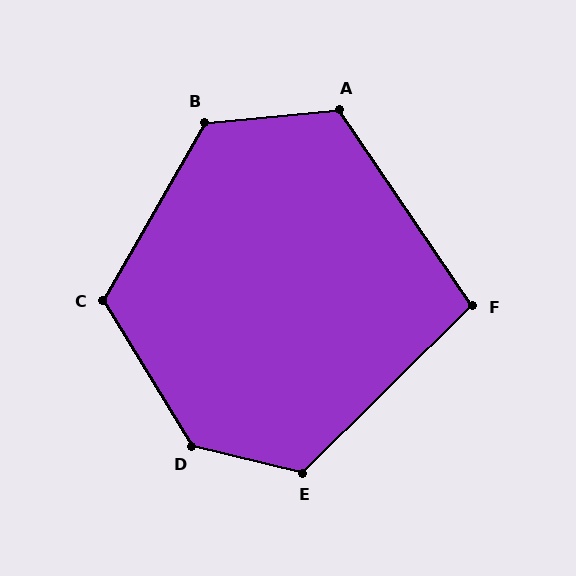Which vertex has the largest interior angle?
D, at approximately 135 degrees.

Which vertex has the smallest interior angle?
F, at approximately 100 degrees.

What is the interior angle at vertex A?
Approximately 119 degrees (obtuse).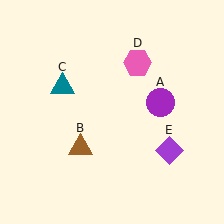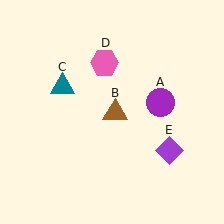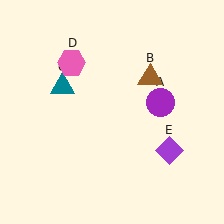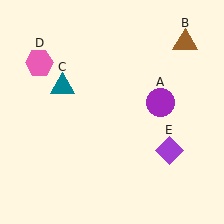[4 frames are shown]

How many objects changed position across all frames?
2 objects changed position: brown triangle (object B), pink hexagon (object D).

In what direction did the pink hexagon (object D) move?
The pink hexagon (object D) moved left.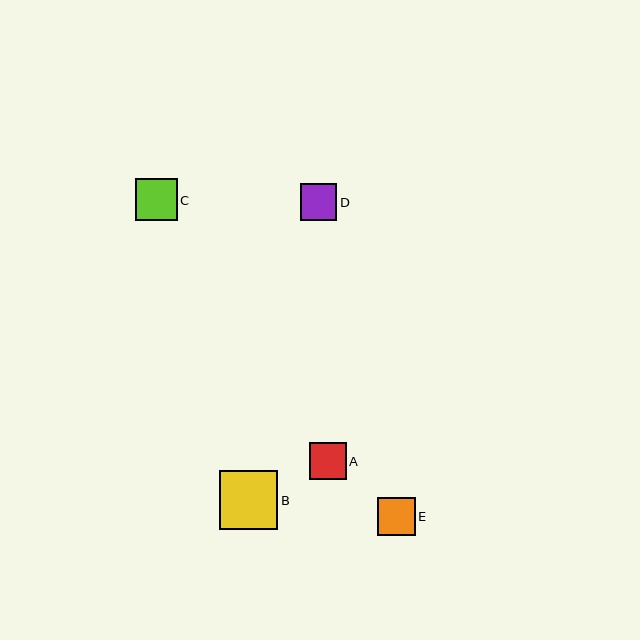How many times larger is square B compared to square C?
Square B is approximately 1.4 times the size of square C.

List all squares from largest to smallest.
From largest to smallest: B, C, E, A, D.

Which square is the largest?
Square B is the largest with a size of approximately 59 pixels.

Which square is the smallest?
Square D is the smallest with a size of approximately 37 pixels.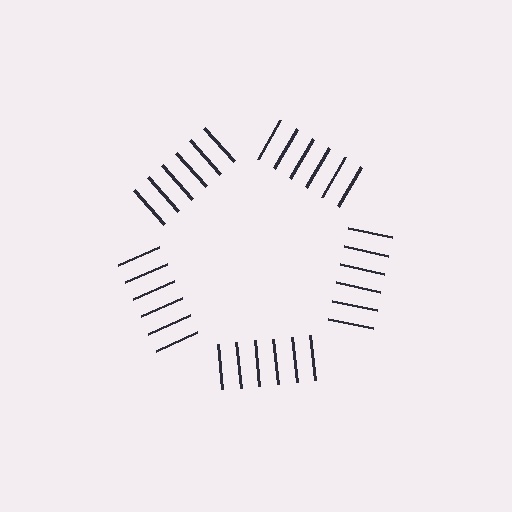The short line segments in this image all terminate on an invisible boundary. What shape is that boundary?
An illusory pentagon — the line segments terminate on its edges but no continuous stroke is drawn.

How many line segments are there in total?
30 — 6 along each of the 5 edges.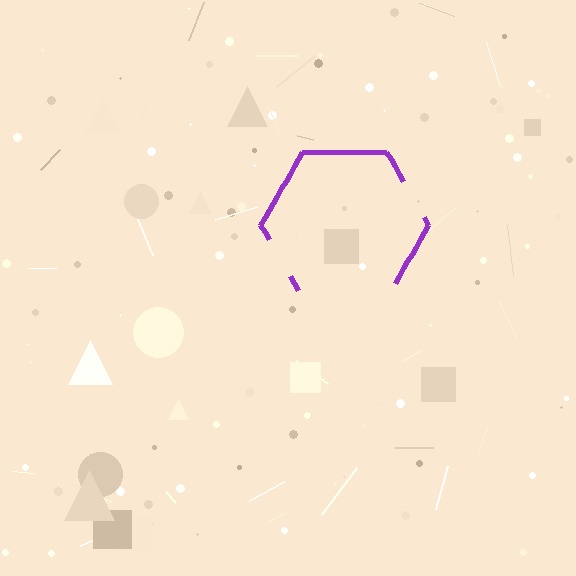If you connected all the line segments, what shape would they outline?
They would outline a hexagon.